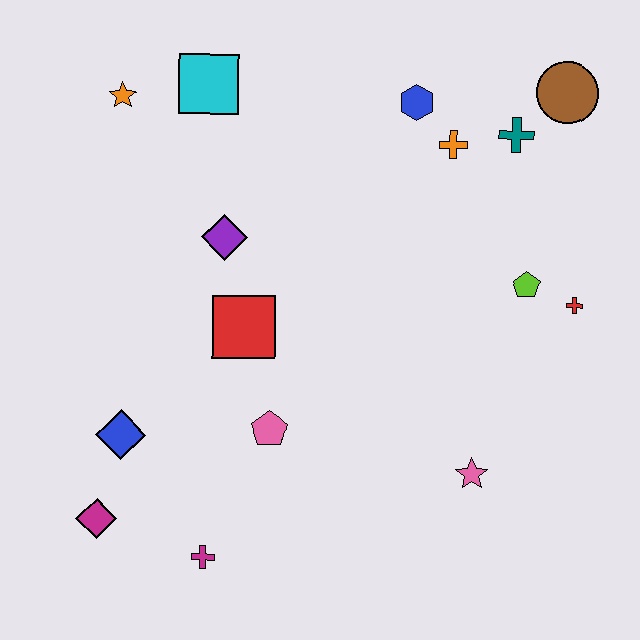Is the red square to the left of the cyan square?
No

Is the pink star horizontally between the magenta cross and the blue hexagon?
No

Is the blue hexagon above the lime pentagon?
Yes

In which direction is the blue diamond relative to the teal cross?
The blue diamond is to the left of the teal cross.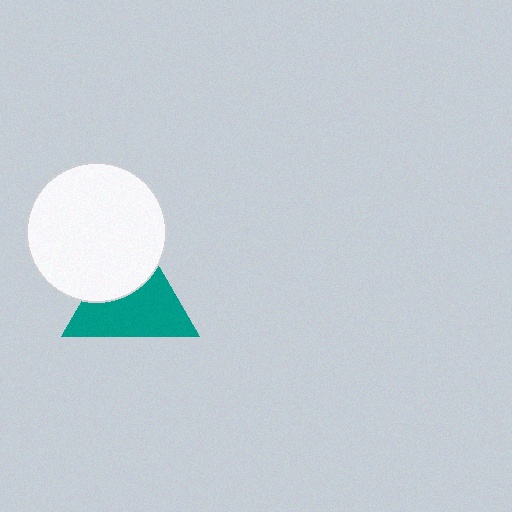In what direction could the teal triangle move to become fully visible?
The teal triangle could move down. That would shift it out from behind the white circle entirely.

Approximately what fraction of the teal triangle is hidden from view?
Roughly 38% of the teal triangle is hidden behind the white circle.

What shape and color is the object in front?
The object in front is a white circle.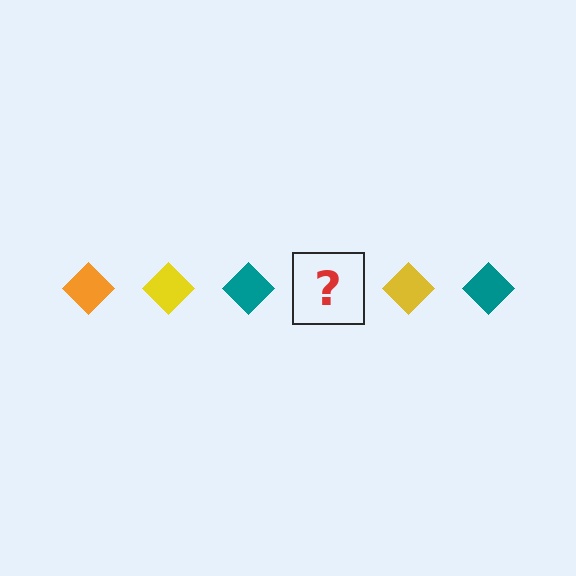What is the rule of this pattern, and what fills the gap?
The rule is that the pattern cycles through orange, yellow, teal diamonds. The gap should be filled with an orange diamond.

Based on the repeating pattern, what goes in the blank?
The blank should be an orange diamond.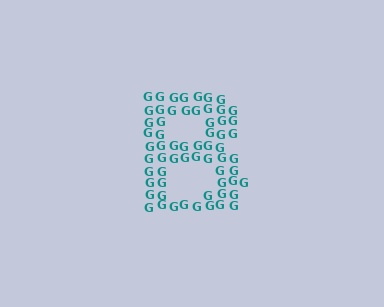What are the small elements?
The small elements are letter G's.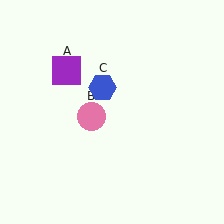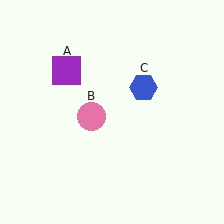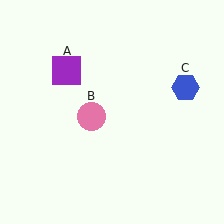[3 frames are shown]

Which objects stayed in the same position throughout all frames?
Purple square (object A) and pink circle (object B) remained stationary.